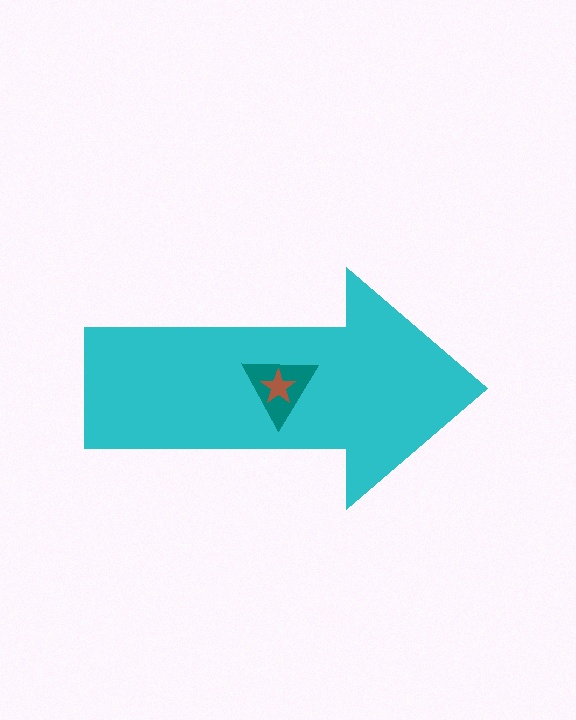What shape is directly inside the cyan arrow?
The teal triangle.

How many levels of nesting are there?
3.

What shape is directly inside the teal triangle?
The brown star.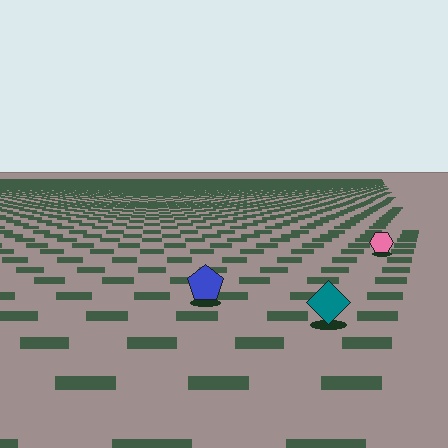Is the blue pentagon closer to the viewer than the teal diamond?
No. The teal diamond is closer — you can tell from the texture gradient: the ground texture is coarser near it.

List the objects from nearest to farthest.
From nearest to farthest: the teal diamond, the blue pentagon, the pink hexagon.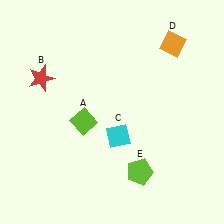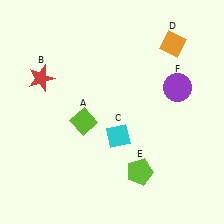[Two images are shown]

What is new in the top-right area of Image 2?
A purple circle (F) was added in the top-right area of Image 2.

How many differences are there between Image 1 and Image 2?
There is 1 difference between the two images.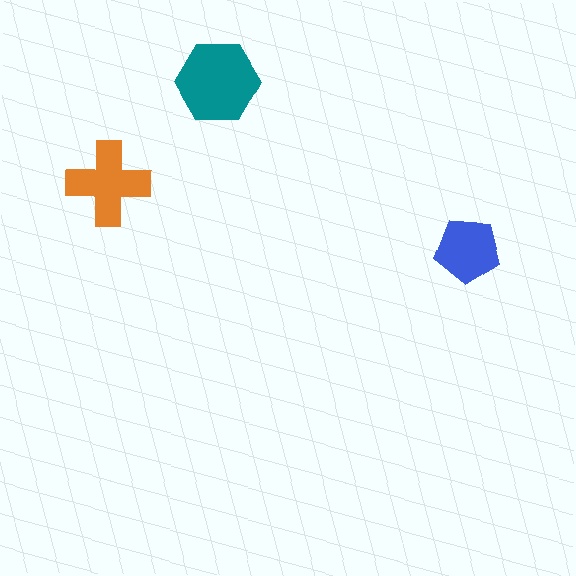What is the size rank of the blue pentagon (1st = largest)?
3rd.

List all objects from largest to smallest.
The teal hexagon, the orange cross, the blue pentagon.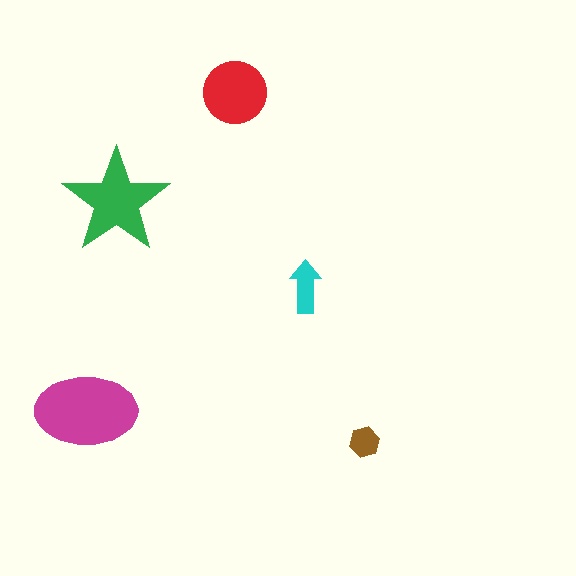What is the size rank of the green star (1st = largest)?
2nd.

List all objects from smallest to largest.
The brown hexagon, the cyan arrow, the red circle, the green star, the magenta ellipse.